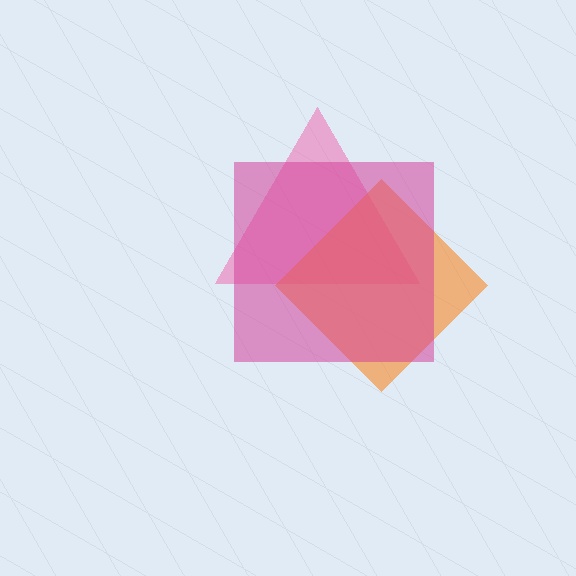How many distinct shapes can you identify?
There are 3 distinct shapes: a pink triangle, an orange diamond, a magenta square.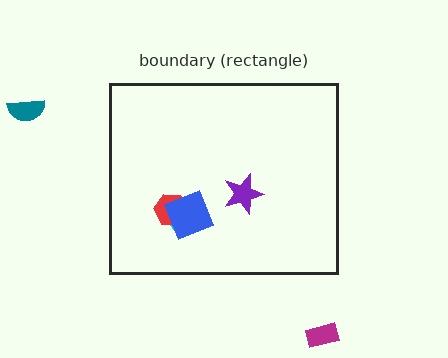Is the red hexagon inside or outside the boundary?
Inside.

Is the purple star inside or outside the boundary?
Inside.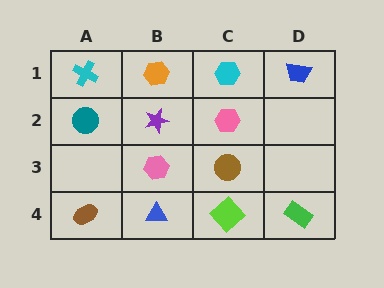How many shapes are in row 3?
2 shapes.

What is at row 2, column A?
A teal circle.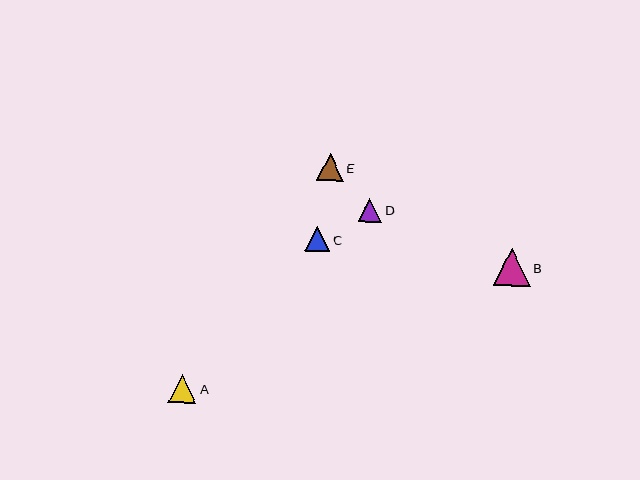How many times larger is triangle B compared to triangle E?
Triangle B is approximately 1.4 times the size of triangle E.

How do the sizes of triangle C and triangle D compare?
Triangle C and triangle D are approximately the same size.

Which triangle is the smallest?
Triangle D is the smallest with a size of approximately 24 pixels.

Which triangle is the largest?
Triangle B is the largest with a size of approximately 37 pixels.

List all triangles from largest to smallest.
From largest to smallest: B, A, E, C, D.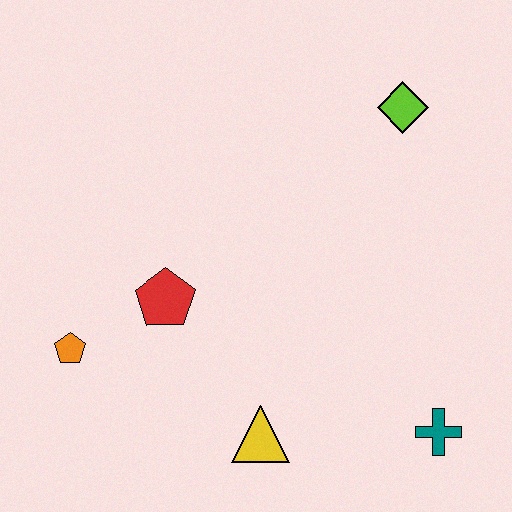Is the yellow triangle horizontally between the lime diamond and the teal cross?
No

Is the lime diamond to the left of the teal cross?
Yes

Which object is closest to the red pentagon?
The orange pentagon is closest to the red pentagon.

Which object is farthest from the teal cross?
The orange pentagon is farthest from the teal cross.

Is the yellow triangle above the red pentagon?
No